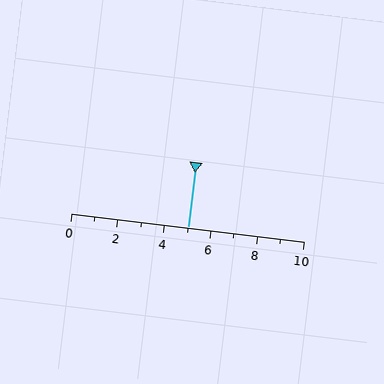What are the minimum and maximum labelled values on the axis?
The axis runs from 0 to 10.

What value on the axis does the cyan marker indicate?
The marker indicates approximately 5.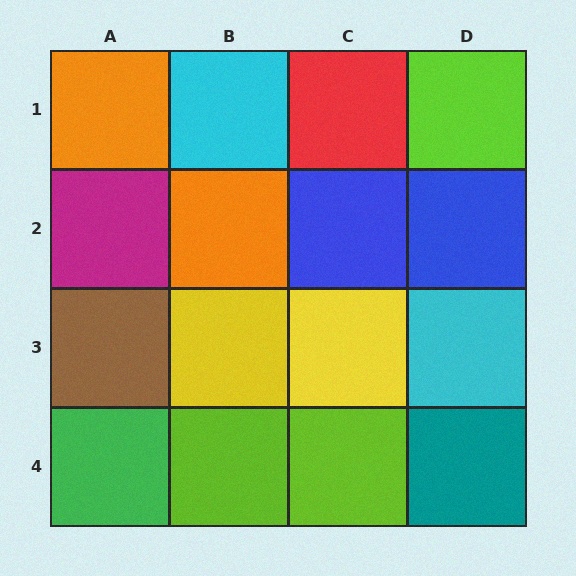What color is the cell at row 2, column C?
Blue.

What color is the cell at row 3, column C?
Yellow.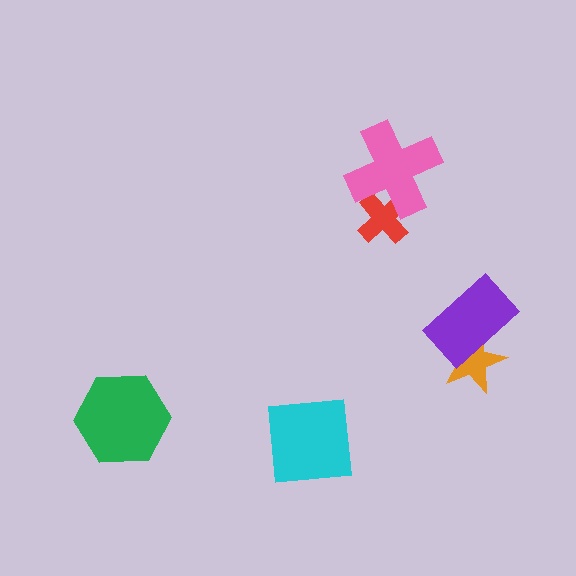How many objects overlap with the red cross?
1 object overlaps with the red cross.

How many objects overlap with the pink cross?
1 object overlaps with the pink cross.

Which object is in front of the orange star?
The purple rectangle is in front of the orange star.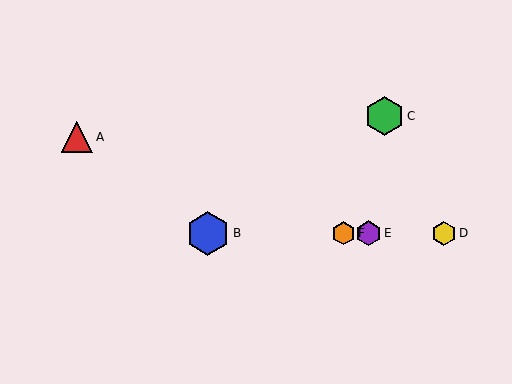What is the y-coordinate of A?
Object A is at y≈137.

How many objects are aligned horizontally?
4 objects (B, D, E, F) are aligned horizontally.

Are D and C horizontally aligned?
No, D is at y≈233 and C is at y≈116.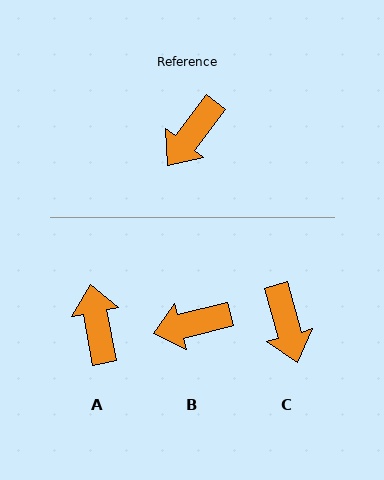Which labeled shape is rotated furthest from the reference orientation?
A, about 132 degrees away.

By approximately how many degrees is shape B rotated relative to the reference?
Approximately 39 degrees clockwise.